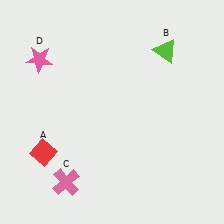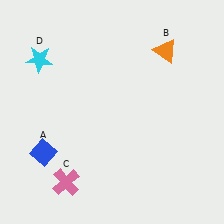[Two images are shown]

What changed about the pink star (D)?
In Image 1, D is pink. In Image 2, it changed to cyan.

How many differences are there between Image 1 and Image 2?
There are 3 differences between the two images.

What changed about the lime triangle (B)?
In Image 1, B is lime. In Image 2, it changed to orange.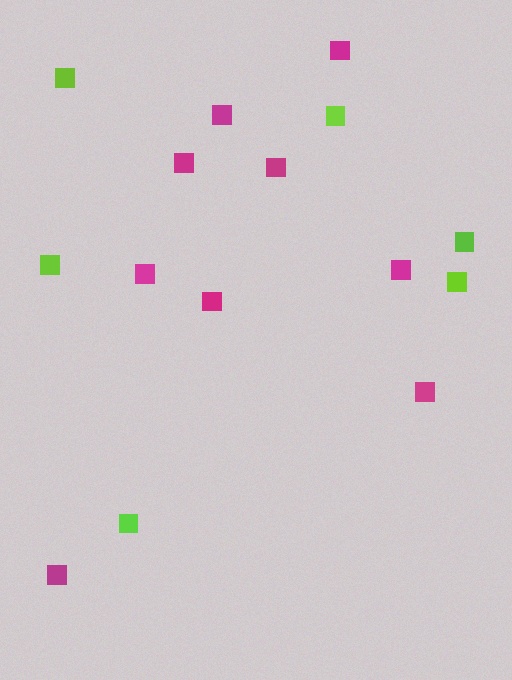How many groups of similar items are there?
There are 2 groups: one group of lime squares (6) and one group of magenta squares (9).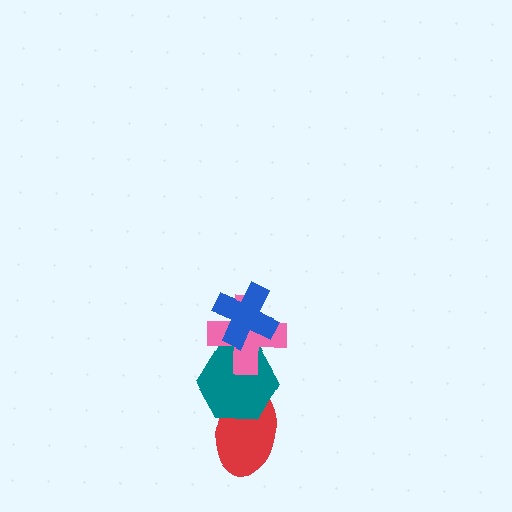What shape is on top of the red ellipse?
The teal hexagon is on top of the red ellipse.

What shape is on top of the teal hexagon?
The pink cross is on top of the teal hexagon.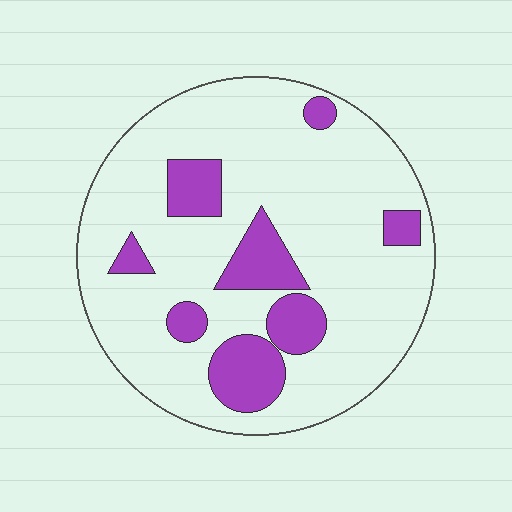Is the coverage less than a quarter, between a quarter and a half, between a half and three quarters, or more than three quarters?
Less than a quarter.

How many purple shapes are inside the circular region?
8.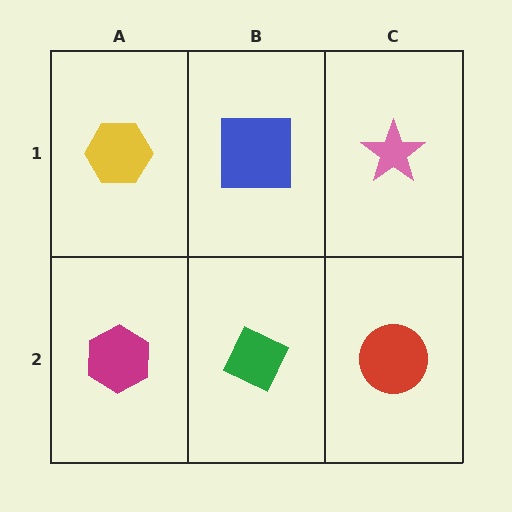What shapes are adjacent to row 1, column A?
A magenta hexagon (row 2, column A), a blue square (row 1, column B).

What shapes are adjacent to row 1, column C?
A red circle (row 2, column C), a blue square (row 1, column B).